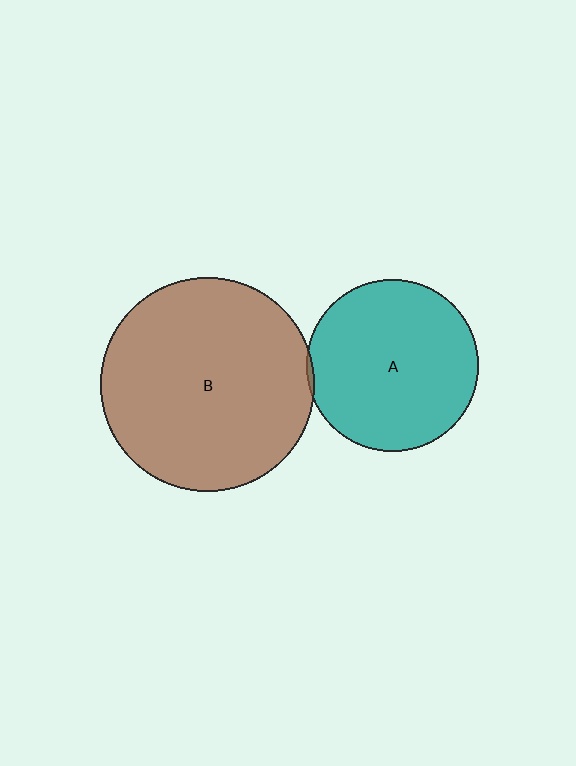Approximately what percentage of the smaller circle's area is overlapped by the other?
Approximately 5%.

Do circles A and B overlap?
Yes.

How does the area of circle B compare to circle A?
Approximately 1.5 times.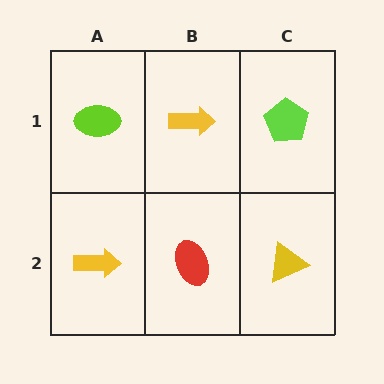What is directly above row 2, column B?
A yellow arrow.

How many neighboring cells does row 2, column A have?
2.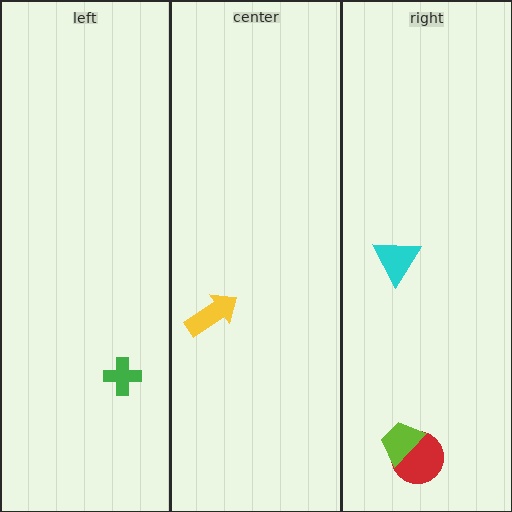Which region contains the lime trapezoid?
The right region.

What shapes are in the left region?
The green cross.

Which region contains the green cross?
The left region.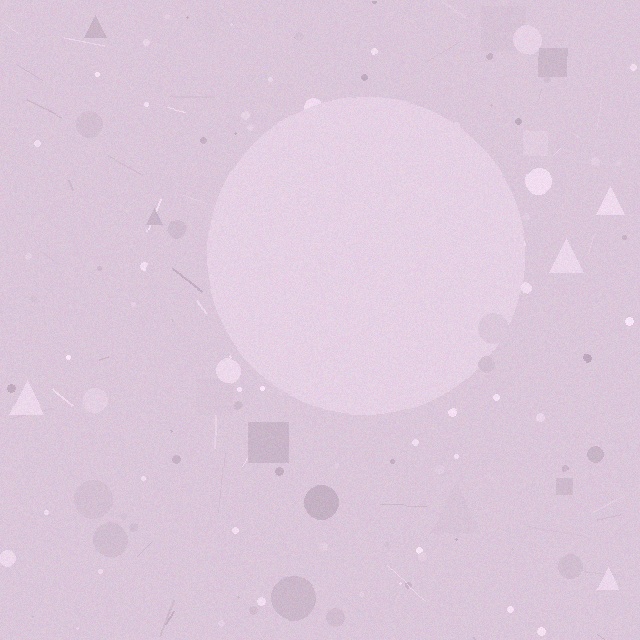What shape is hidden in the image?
A circle is hidden in the image.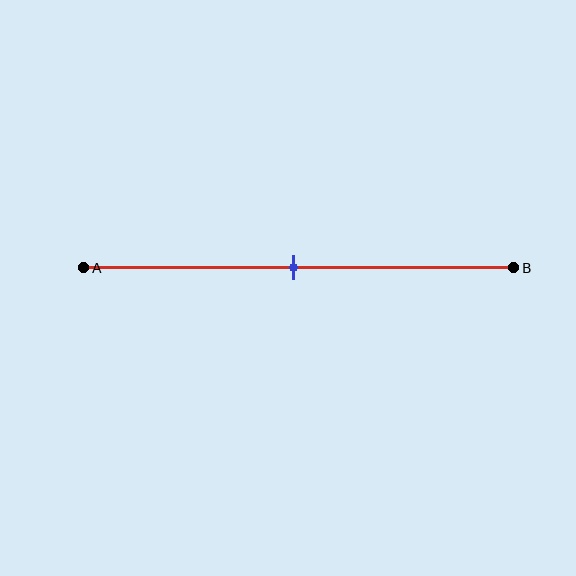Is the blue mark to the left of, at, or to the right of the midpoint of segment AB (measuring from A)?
The blue mark is approximately at the midpoint of segment AB.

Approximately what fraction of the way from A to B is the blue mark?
The blue mark is approximately 50% of the way from A to B.